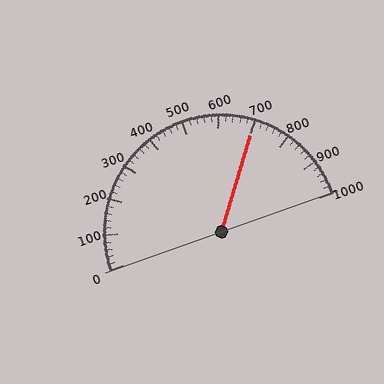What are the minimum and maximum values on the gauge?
The gauge ranges from 0 to 1000.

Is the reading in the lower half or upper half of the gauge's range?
The reading is in the upper half of the range (0 to 1000).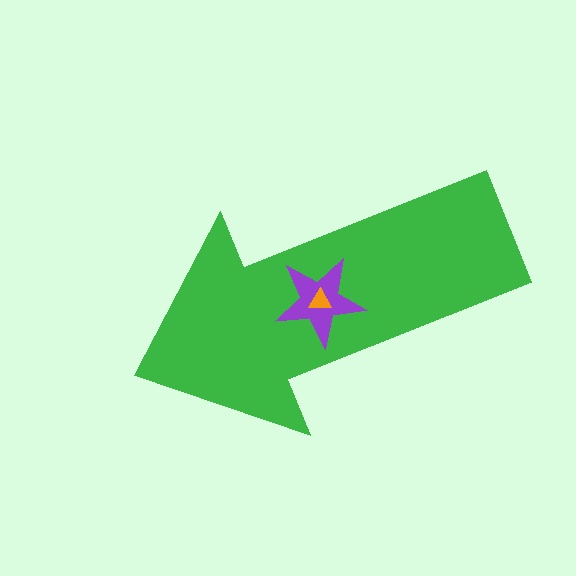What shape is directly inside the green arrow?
The purple star.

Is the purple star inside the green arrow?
Yes.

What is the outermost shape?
The green arrow.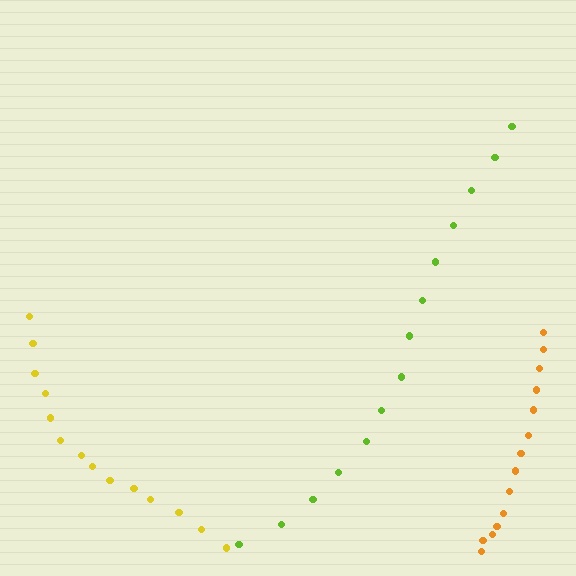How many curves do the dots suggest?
There are 3 distinct paths.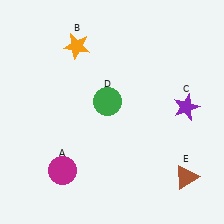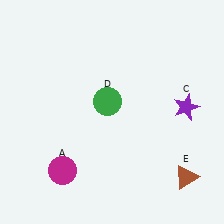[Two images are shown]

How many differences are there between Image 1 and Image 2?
There is 1 difference between the two images.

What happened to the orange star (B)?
The orange star (B) was removed in Image 2. It was in the top-left area of Image 1.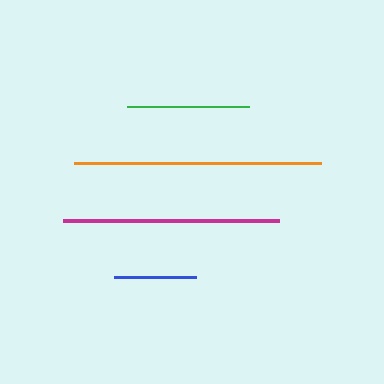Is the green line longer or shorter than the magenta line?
The magenta line is longer than the green line.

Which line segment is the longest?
The orange line is the longest at approximately 248 pixels.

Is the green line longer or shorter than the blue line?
The green line is longer than the blue line.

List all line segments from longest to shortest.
From longest to shortest: orange, magenta, green, blue.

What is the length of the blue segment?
The blue segment is approximately 82 pixels long.